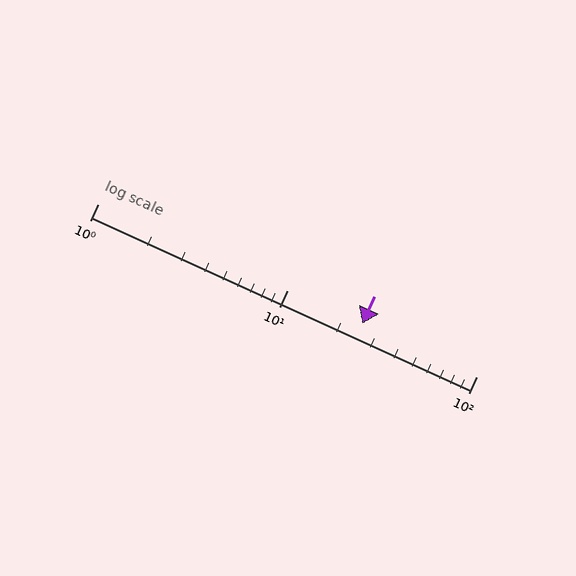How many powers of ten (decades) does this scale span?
The scale spans 2 decades, from 1 to 100.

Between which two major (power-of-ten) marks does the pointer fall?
The pointer is between 10 and 100.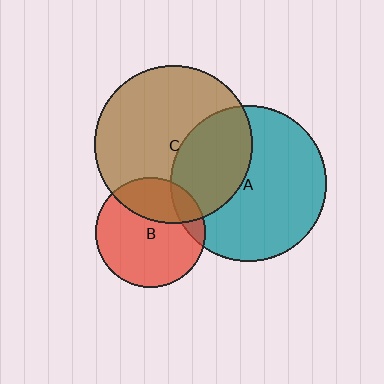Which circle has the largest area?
Circle C (brown).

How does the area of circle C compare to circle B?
Approximately 2.1 times.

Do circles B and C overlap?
Yes.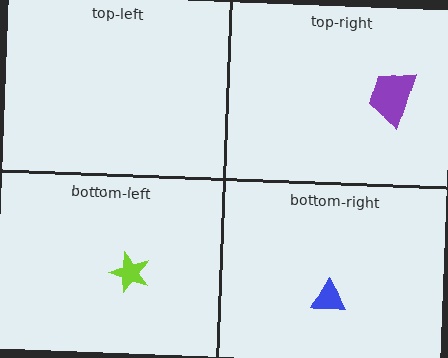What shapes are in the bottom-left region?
The lime star.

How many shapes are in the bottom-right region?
1.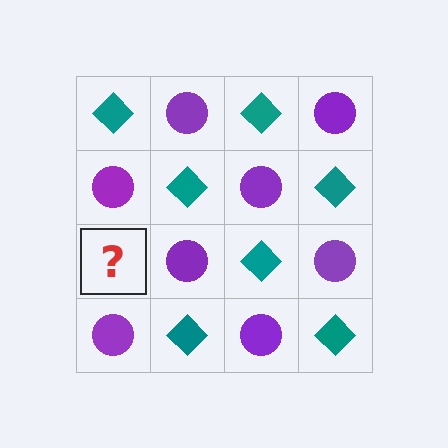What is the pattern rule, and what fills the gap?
The rule is that it alternates teal diamond and purple circle in a checkerboard pattern. The gap should be filled with a teal diamond.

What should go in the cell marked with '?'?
The missing cell should contain a teal diamond.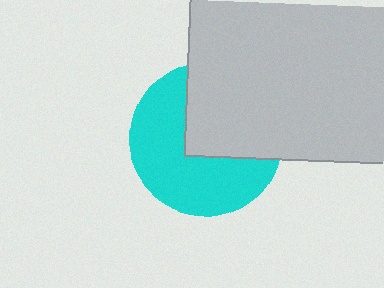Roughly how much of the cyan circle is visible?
About half of it is visible (roughly 56%).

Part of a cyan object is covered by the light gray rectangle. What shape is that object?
It is a circle.